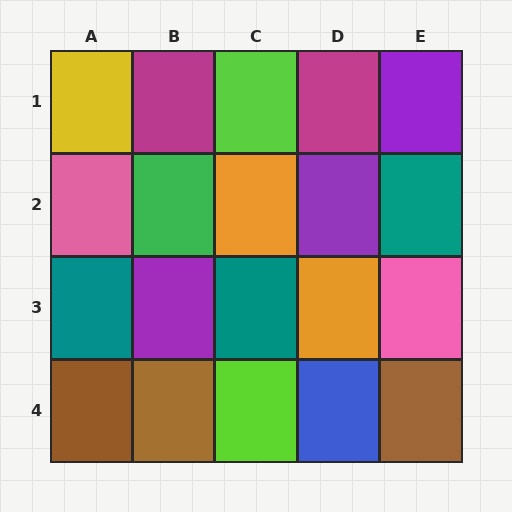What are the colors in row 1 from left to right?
Yellow, magenta, lime, magenta, purple.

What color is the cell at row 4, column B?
Brown.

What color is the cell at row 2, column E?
Teal.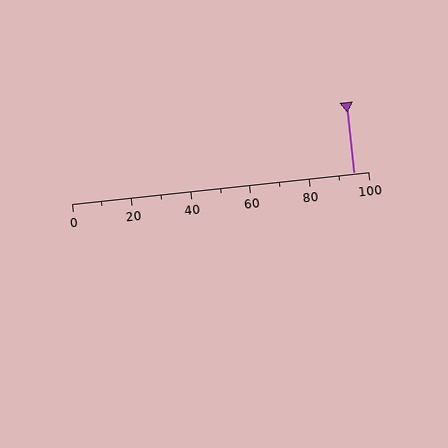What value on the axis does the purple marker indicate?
The marker indicates approximately 95.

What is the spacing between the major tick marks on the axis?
The major ticks are spaced 20 apart.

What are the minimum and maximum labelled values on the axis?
The axis runs from 0 to 100.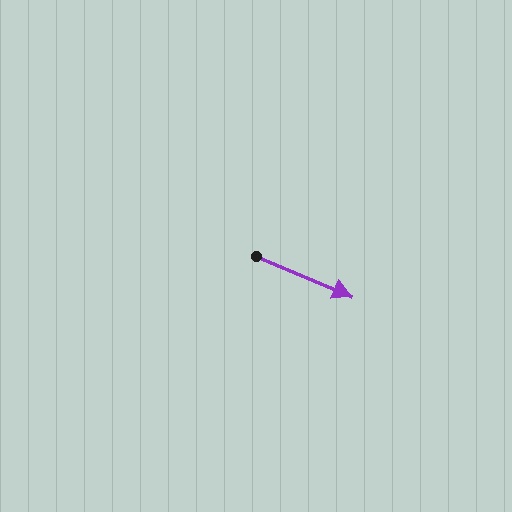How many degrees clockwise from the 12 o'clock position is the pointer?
Approximately 113 degrees.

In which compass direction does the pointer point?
Southeast.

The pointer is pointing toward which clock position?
Roughly 4 o'clock.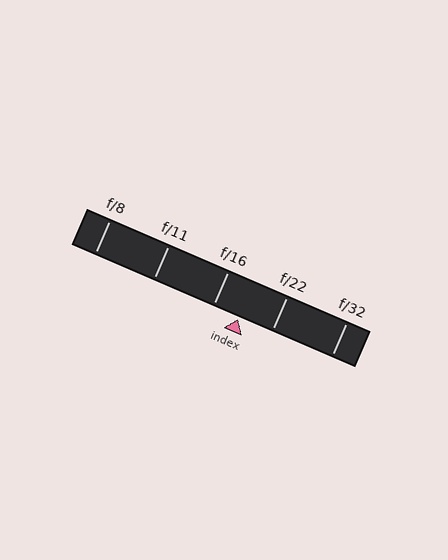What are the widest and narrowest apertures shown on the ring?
The widest aperture shown is f/8 and the narrowest is f/32.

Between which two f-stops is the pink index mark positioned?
The index mark is between f/16 and f/22.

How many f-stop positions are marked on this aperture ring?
There are 5 f-stop positions marked.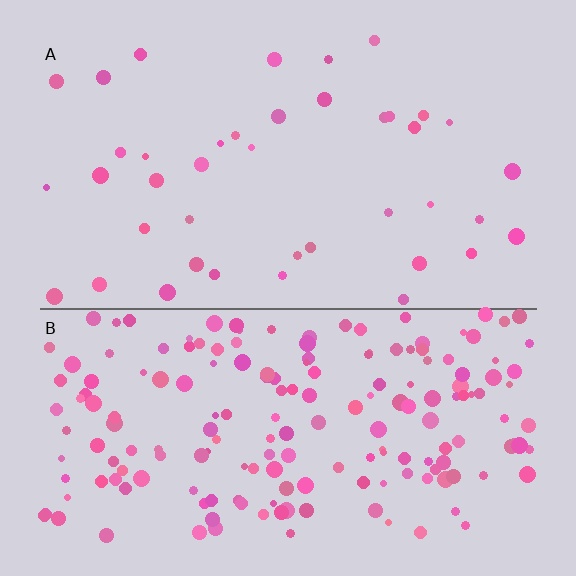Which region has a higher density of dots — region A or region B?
B (the bottom).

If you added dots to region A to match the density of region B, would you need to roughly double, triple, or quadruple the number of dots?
Approximately quadruple.